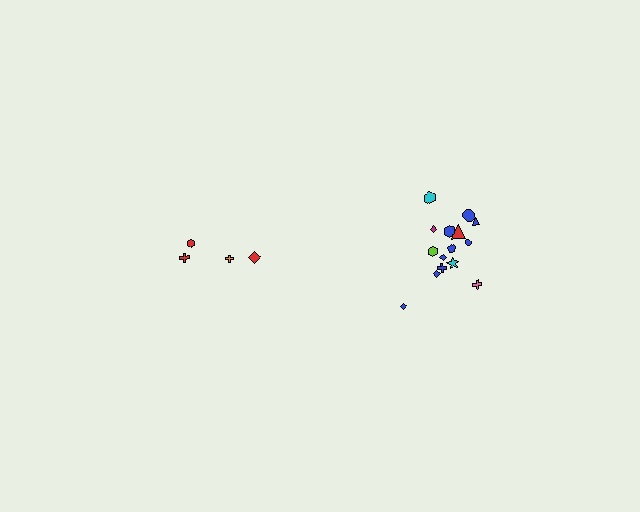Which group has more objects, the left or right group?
The right group.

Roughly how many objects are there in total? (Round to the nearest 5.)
Roughly 20 objects in total.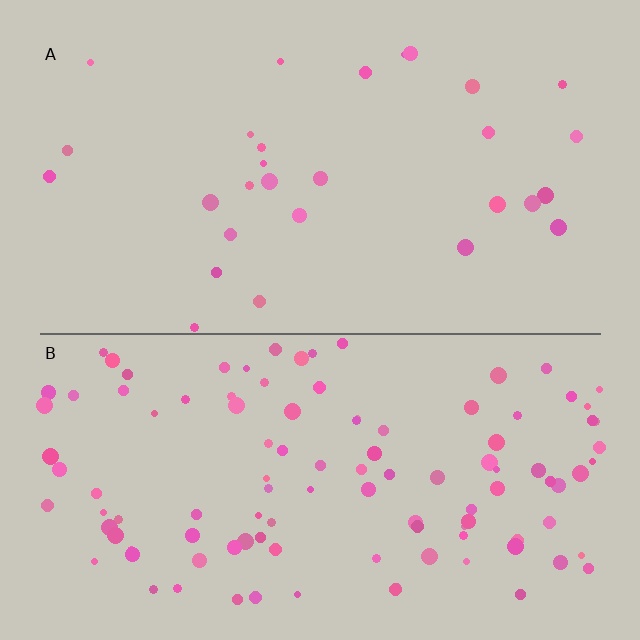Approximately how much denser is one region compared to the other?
Approximately 3.8× — region B over region A.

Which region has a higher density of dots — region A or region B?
B (the bottom).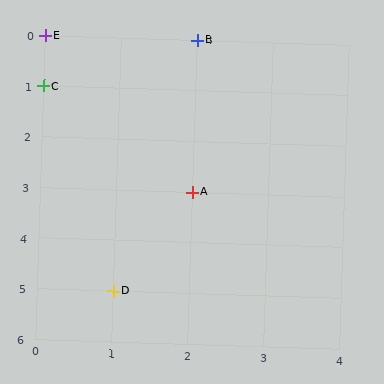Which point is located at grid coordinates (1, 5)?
Point D is at (1, 5).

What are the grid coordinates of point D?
Point D is at grid coordinates (1, 5).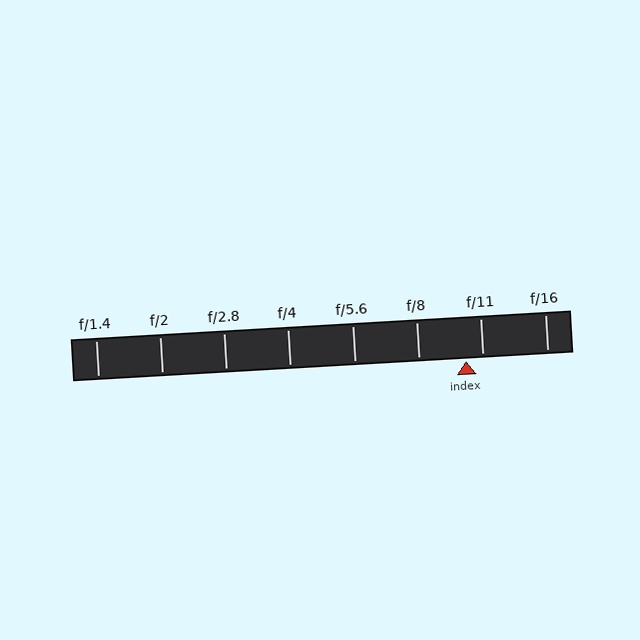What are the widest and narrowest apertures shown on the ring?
The widest aperture shown is f/1.4 and the narrowest is f/16.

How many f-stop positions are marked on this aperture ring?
There are 8 f-stop positions marked.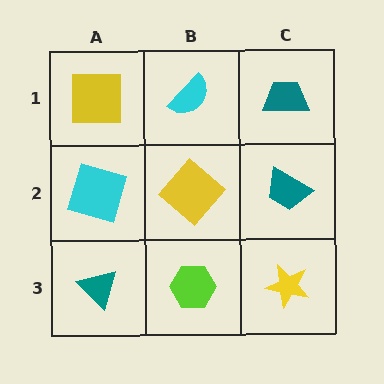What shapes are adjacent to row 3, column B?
A yellow diamond (row 2, column B), a teal triangle (row 3, column A), a yellow star (row 3, column C).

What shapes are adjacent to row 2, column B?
A cyan semicircle (row 1, column B), a lime hexagon (row 3, column B), a cyan square (row 2, column A), a teal trapezoid (row 2, column C).